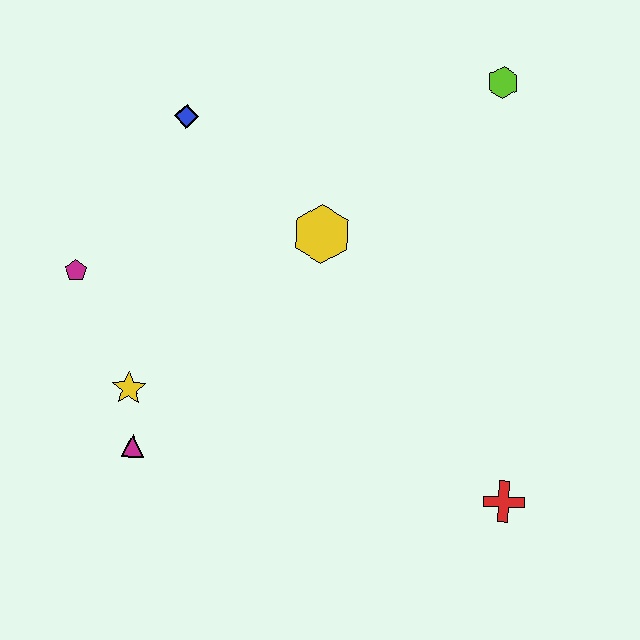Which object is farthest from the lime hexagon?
The magenta triangle is farthest from the lime hexagon.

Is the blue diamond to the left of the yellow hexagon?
Yes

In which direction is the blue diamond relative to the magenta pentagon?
The blue diamond is above the magenta pentagon.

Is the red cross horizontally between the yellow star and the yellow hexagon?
No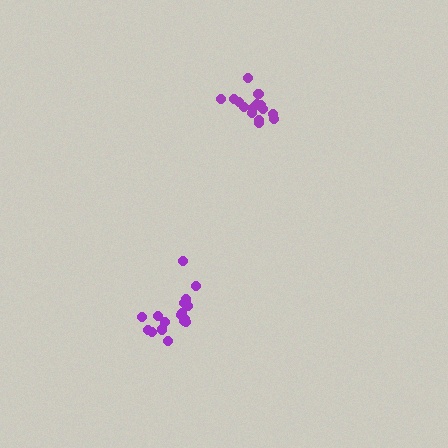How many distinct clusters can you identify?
There are 2 distinct clusters.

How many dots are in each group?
Group 1: 18 dots, Group 2: 16 dots (34 total).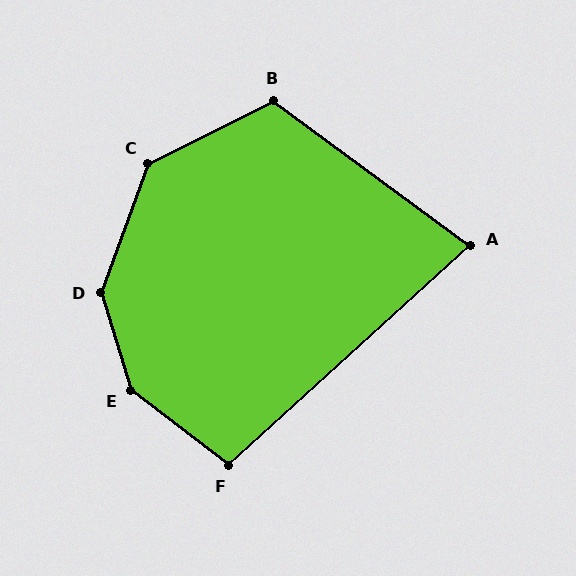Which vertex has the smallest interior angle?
A, at approximately 78 degrees.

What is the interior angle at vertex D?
Approximately 143 degrees (obtuse).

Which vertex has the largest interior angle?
E, at approximately 145 degrees.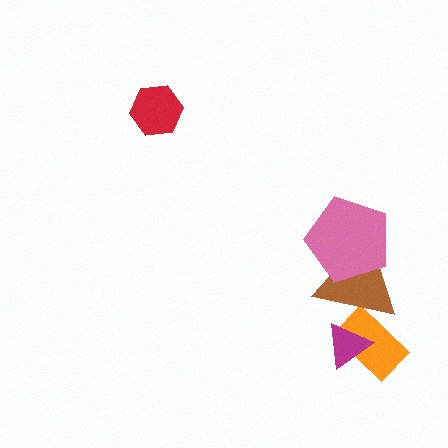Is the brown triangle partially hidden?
Yes, it is partially covered by another shape.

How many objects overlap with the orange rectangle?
2 objects overlap with the orange rectangle.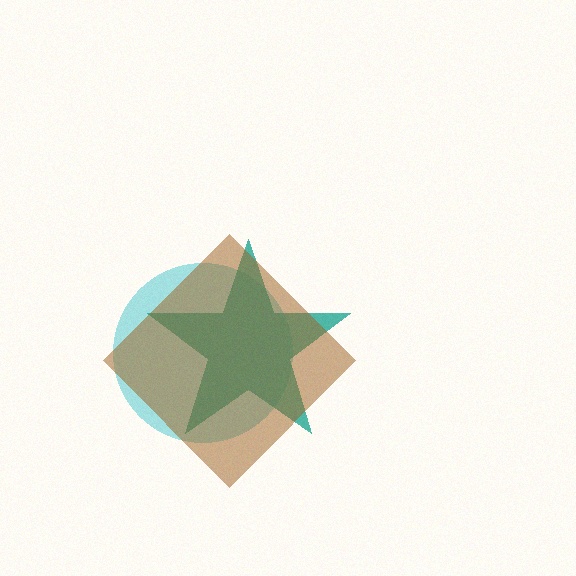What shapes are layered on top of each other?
The layered shapes are: a cyan circle, a teal star, a brown diamond.